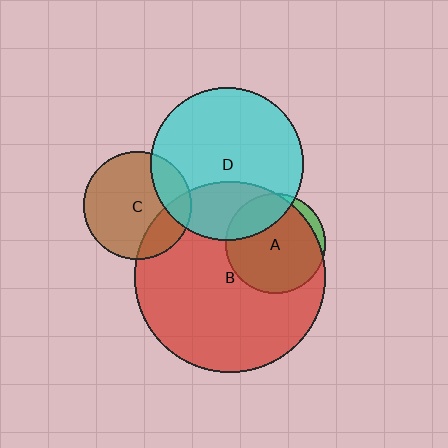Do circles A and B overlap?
Yes.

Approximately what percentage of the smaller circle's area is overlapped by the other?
Approximately 95%.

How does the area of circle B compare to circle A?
Approximately 3.7 times.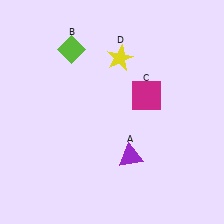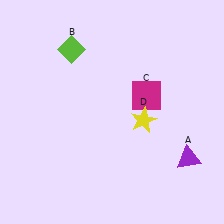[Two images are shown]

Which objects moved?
The objects that moved are: the purple triangle (A), the yellow star (D).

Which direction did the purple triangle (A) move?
The purple triangle (A) moved right.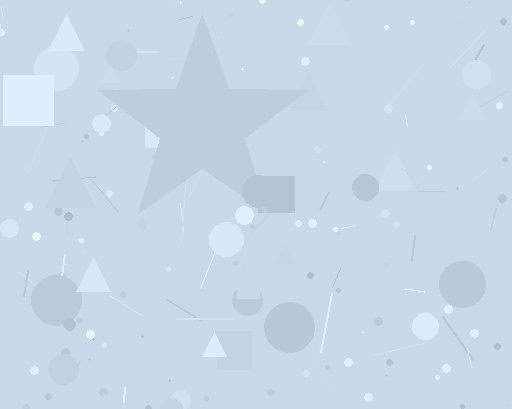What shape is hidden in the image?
A star is hidden in the image.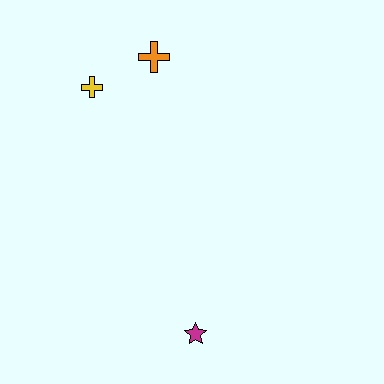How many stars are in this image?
There is 1 star.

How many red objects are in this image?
There are no red objects.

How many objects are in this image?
There are 3 objects.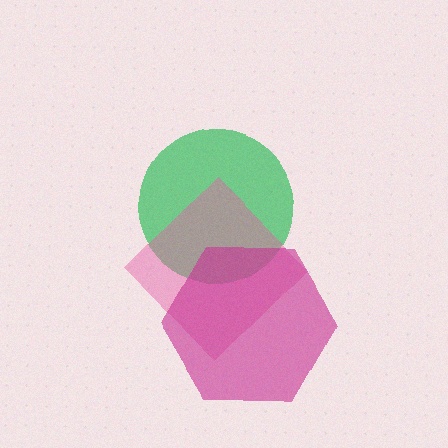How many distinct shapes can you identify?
There are 3 distinct shapes: a green circle, a pink diamond, a magenta hexagon.